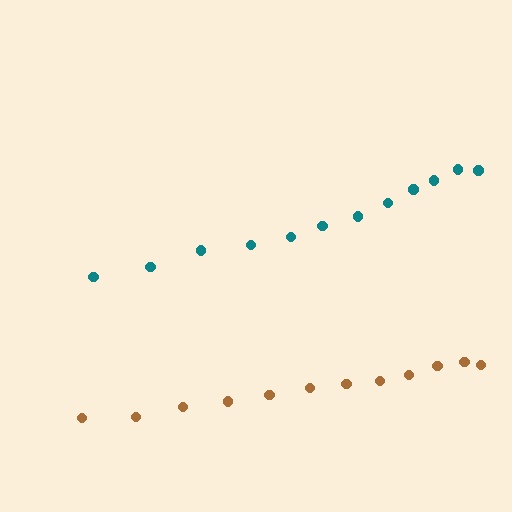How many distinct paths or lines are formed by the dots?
There are 2 distinct paths.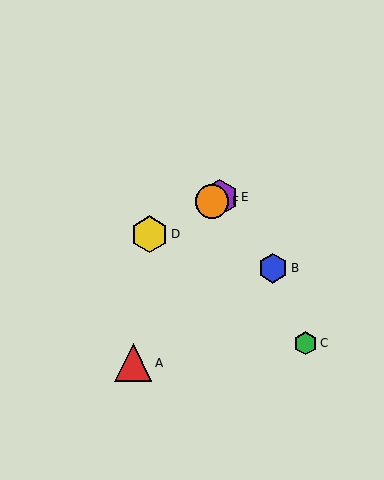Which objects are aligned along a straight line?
Objects D, E, F are aligned along a straight line.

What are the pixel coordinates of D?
Object D is at (150, 234).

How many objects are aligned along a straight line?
3 objects (D, E, F) are aligned along a straight line.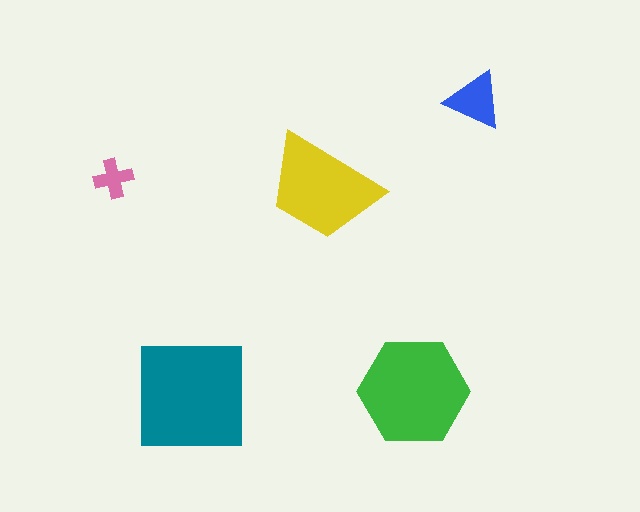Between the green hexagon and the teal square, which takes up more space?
The teal square.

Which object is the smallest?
The pink cross.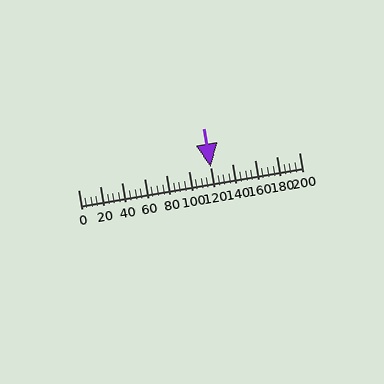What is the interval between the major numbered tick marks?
The major tick marks are spaced 20 units apart.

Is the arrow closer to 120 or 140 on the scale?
The arrow is closer to 120.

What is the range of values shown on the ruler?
The ruler shows values from 0 to 200.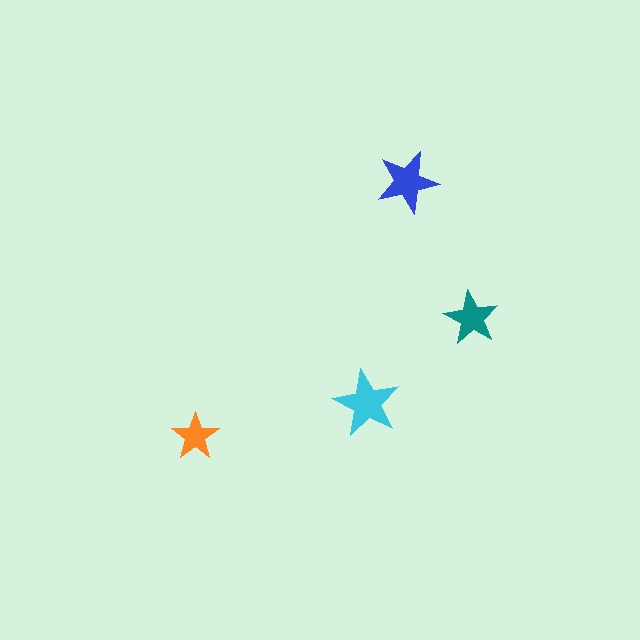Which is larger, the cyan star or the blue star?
The cyan one.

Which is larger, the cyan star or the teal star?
The cyan one.